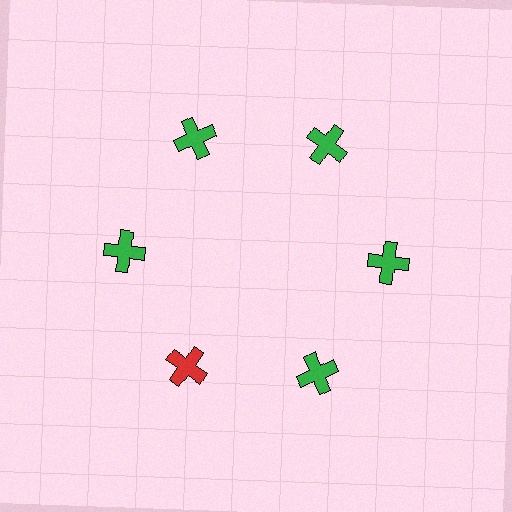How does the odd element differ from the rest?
It has a different color: red instead of green.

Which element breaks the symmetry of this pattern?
The red cross at roughly the 7 o'clock position breaks the symmetry. All other shapes are green crosses.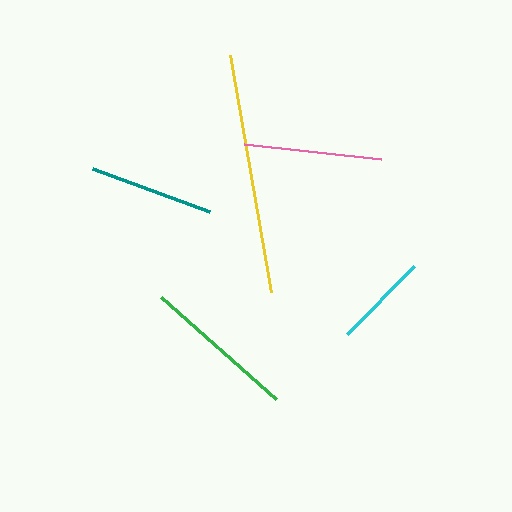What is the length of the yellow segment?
The yellow segment is approximately 241 pixels long.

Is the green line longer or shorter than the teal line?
The green line is longer than the teal line.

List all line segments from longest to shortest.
From longest to shortest: yellow, green, pink, teal, cyan.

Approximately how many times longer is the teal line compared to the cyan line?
The teal line is approximately 1.3 times the length of the cyan line.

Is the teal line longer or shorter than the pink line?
The pink line is longer than the teal line.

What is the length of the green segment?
The green segment is approximately 154 pixels long.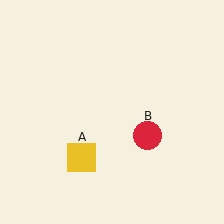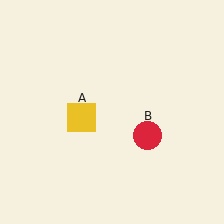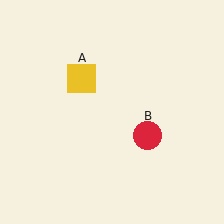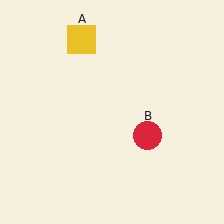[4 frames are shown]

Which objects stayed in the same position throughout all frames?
Red circle (object B) remained stationary.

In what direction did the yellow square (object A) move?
The yellow square (object A) moved up.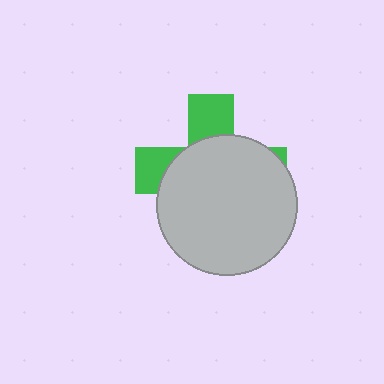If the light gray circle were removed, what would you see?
You would see the complete green cross.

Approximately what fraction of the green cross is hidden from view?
Roughly 70% of the green cross is hidden behind the light gray circle.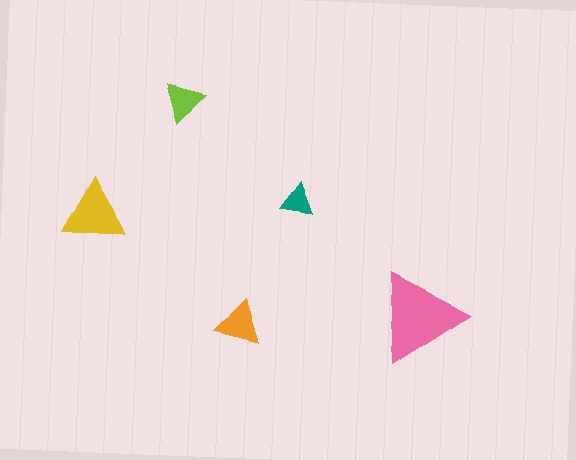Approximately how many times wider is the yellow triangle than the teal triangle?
About 2 times wider.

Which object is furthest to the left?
The yellow triangle is leftmost.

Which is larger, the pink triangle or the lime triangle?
The pink one.